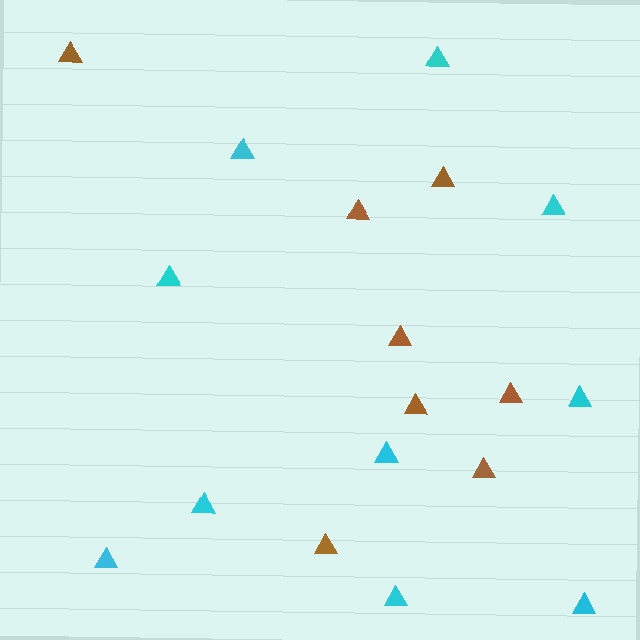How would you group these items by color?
There are 2 groups: one group of cyan triangles (10) and one group of brown triangles (8).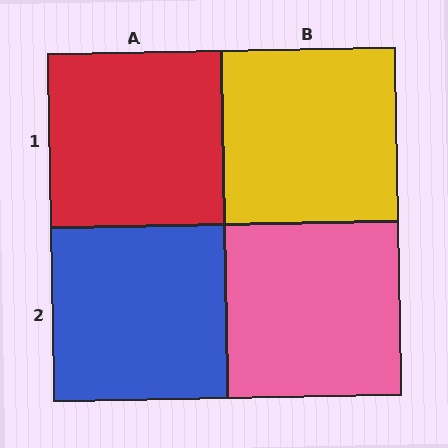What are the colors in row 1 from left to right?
Red, yellow.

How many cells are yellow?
1 cell is yellow.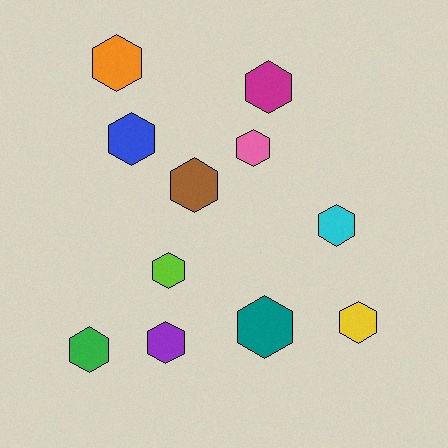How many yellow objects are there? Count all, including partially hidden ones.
There is 1 yellow object.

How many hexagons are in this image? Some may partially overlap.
There are 11 hexagons.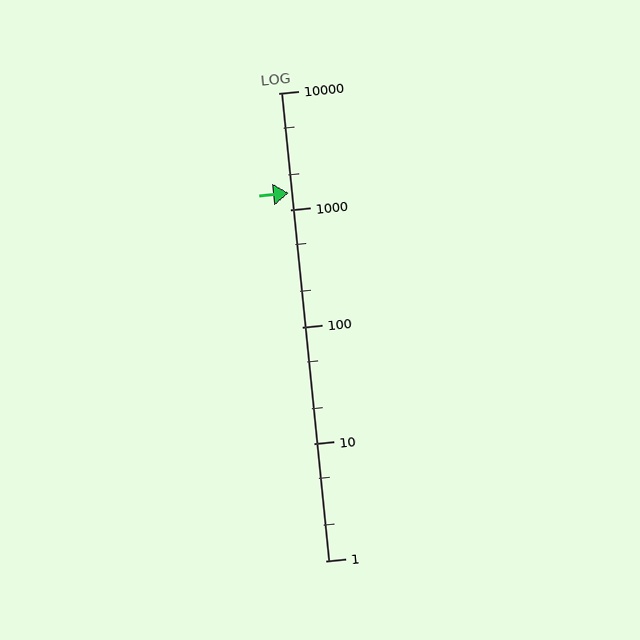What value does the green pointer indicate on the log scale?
The pointer indicates approximately 1400.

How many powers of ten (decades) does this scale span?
The scale spans 4 decades, from 1 to 10000.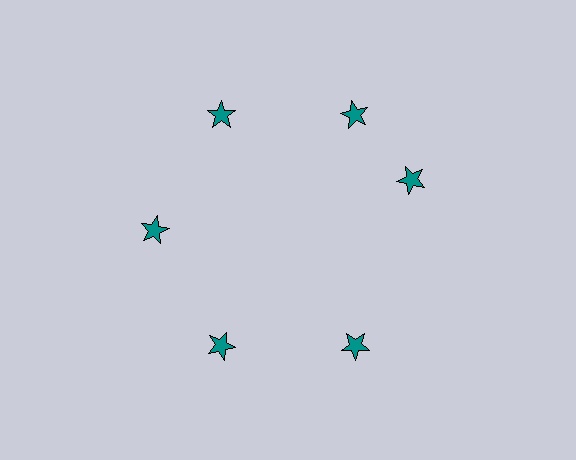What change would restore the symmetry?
The symmetry would be restored by rotating it back into even spacing with its neighbors so that all 6 stars sit at equal angles and equal distance from the center.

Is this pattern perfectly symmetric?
No. The 6 teal stars are arranged in a ring, but one element near the 3 o'clock position is rotated out of alignment along the ring, breaking the 6-fold rotational symmetry.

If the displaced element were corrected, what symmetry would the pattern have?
It would have 6-fold rotational symmetry — the pattern would map onto itself every 60 degrees.